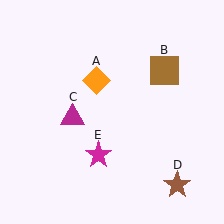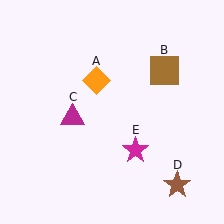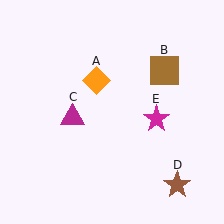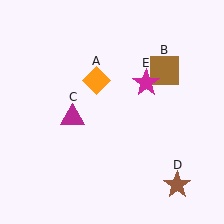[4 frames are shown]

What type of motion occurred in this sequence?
The magenta star (object E) rotated counterclockwise around the center of the scene.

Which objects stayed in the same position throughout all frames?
Orange diamond (object A) and brown square (object B) and magenta triangle (object C) and brown star (object D) remained stationary.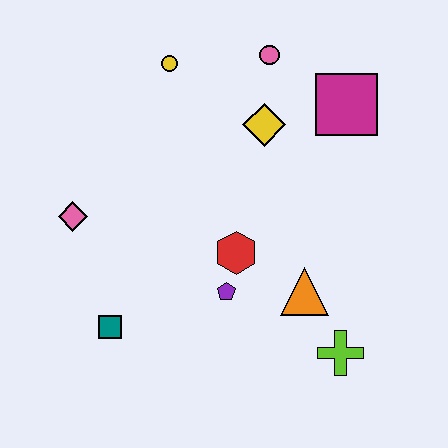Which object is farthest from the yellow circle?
The lime cross is farthest from the yellow circle.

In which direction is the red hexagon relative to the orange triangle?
The red hexagon is to the left of the orange triangle.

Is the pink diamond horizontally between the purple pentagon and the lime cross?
No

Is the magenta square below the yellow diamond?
No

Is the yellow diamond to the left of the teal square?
No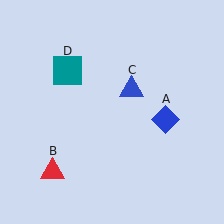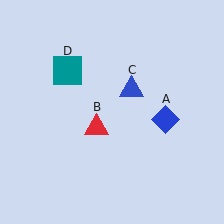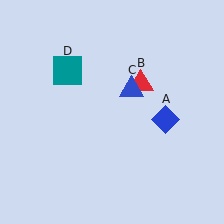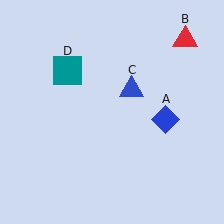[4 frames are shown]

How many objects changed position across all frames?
1 object changed position: red triangle (object B).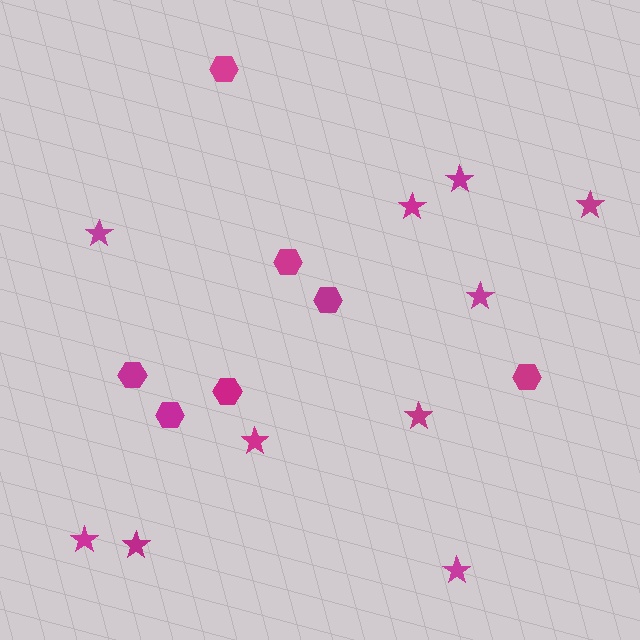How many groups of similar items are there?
There are 2 groups: one group of stars (10) and one group of hexagons (7).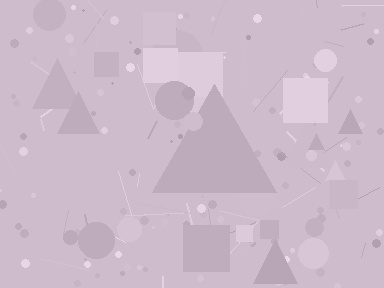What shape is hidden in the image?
A triangle is hidden in the image.